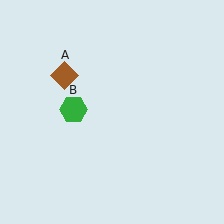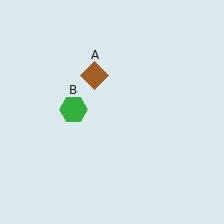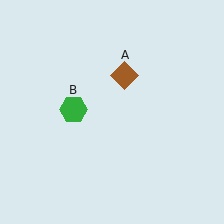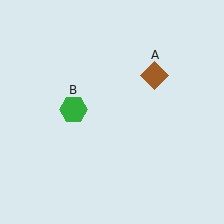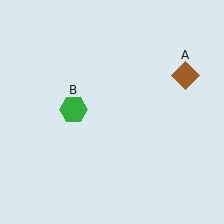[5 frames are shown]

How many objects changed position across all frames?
1 object changed position: brown diamond (object A).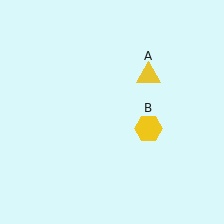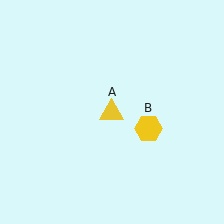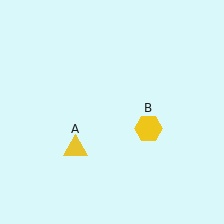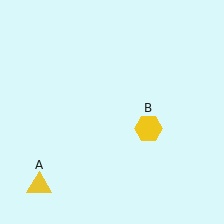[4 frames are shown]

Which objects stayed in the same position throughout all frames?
Yellow hexagon (object B) remained stationary.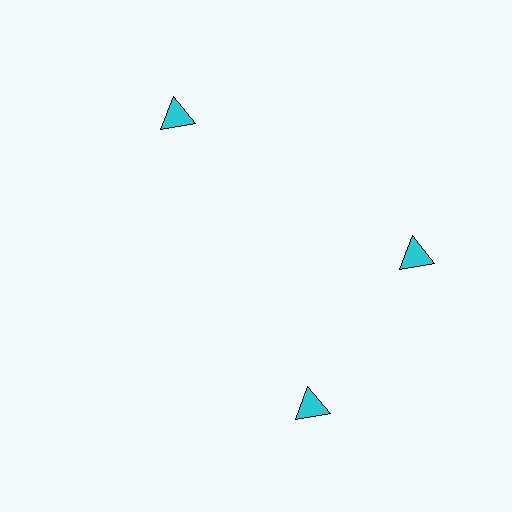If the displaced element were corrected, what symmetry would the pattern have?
It would have 3-fold rotational symmetry — the pattern would map onto itself every 120 degrees.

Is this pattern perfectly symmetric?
No. The 3 cyan triangles are arranged in a ring, but one element near the 7 o'clock position is rotated out of alignment along the ring, breaking the 3-fold rotational symmetry.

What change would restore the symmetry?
The symmetry would be restored by rotating it back into even spacing with its neighbors so that all 3 triangles sit at equal angles and equal distance from the center.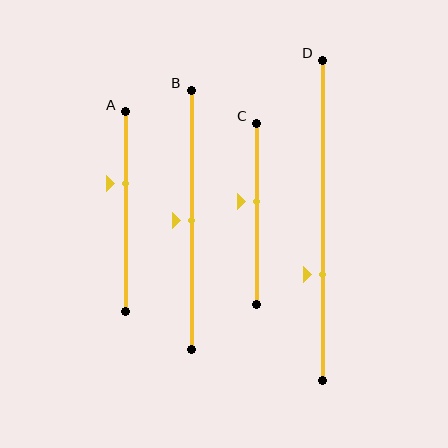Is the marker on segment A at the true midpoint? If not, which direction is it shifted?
No, the marker on segment A is shifted upward by about 14% of the segment length.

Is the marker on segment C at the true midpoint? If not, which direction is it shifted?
No, the marker on segment C is shifted upward by about 7% of the segment length.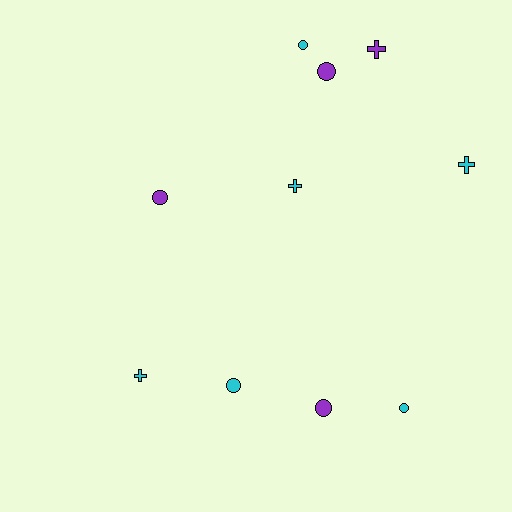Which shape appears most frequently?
Circle, with 6 objects.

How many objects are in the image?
There are 10 objects.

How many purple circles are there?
There are 3 purple circles.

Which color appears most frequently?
Cyan, with 6 objects.